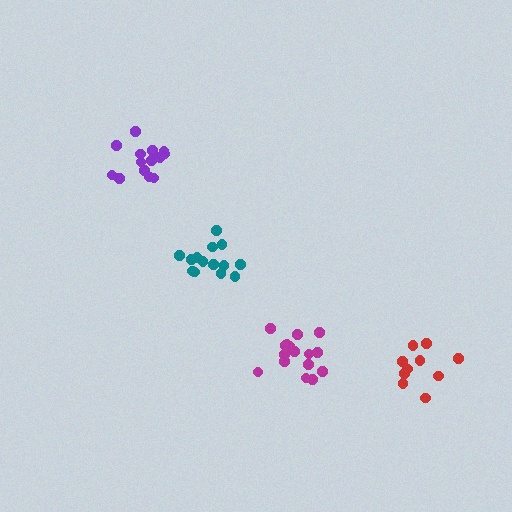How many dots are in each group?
Group 1: 15 dots, Group 2: 14 dots, Group 3: 10 dots, Group 4: 16 dots (55 total).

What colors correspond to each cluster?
The clusters are colored: purple, teal, red, magenta.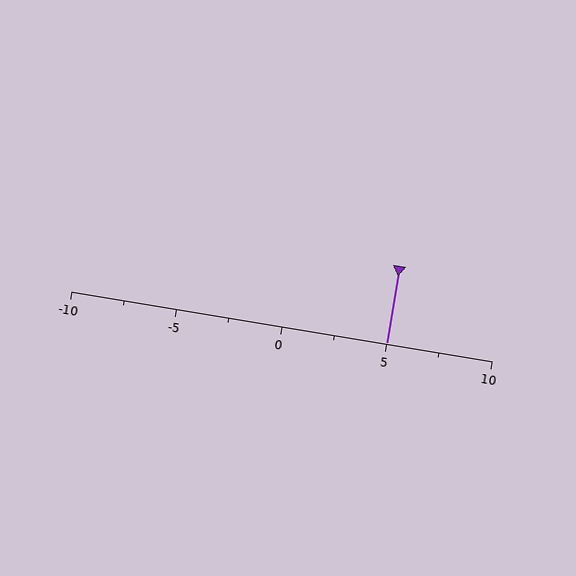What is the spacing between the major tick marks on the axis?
The major ticks are spaced 5 apart.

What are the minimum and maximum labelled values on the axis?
The axis runs from -10 to 10.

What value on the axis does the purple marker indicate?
The marker indicates approximately 5.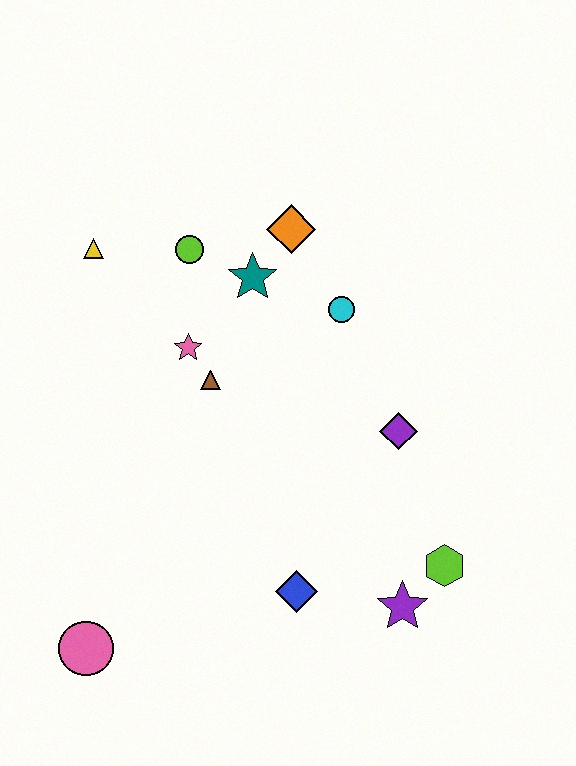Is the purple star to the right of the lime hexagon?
No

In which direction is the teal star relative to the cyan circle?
The teal star is to the left of the cyan circle.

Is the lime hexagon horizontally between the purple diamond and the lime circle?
No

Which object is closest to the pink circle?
The blue diamond is closest to the pink circle.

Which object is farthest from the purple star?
The yellow triangle is farthest from the purple star.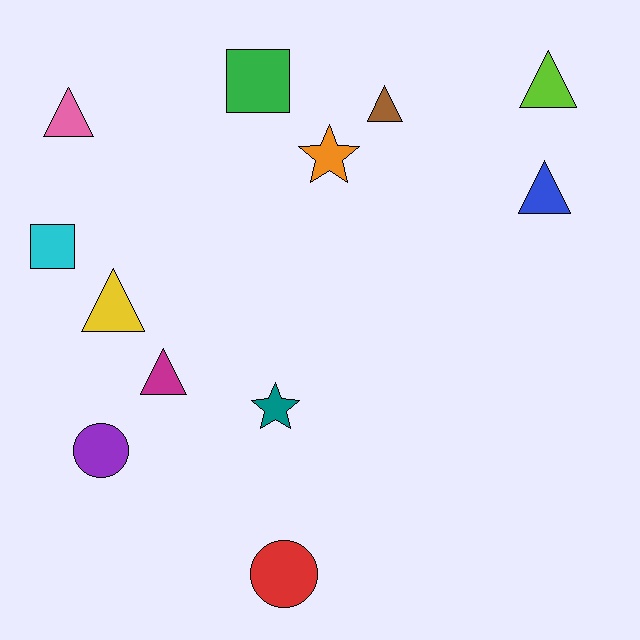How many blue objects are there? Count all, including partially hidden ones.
There is 1 blue object.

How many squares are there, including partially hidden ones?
There are 2 squares.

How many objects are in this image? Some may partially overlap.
There are 12 objects.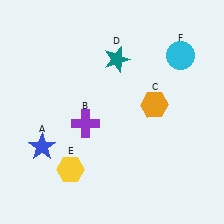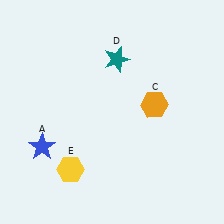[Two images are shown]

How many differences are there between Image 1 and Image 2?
There are 2 differences between the two images.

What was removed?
The purple cross (B), the cyan circle (F) were removed in Image 2.